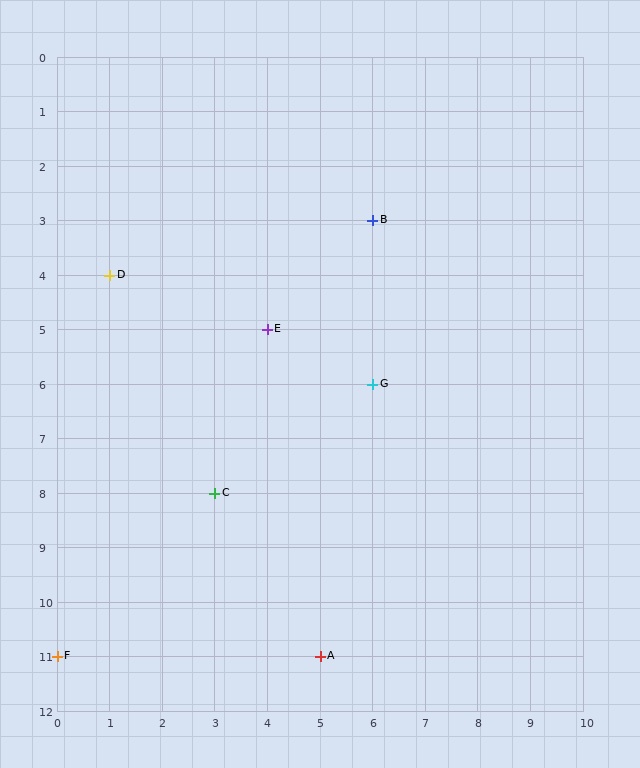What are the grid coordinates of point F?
Point F is at grid coordinates (0, 11).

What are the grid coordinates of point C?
Point C is at grid coordinates (3, 8).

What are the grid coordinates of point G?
Point G is at grid coordinates (6, 6).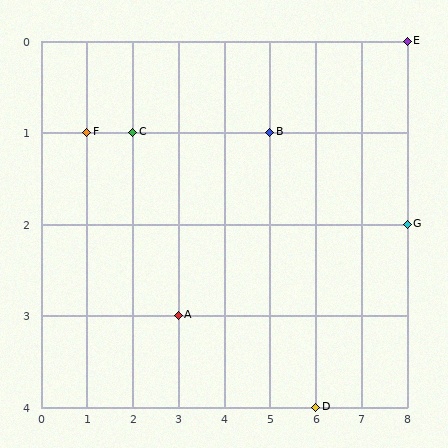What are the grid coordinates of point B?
Point B is at grid coordinates (5, 1).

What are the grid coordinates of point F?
Point F is at grid coordinates (1, 1).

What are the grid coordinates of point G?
Point G is at grid coordinates (8, 2).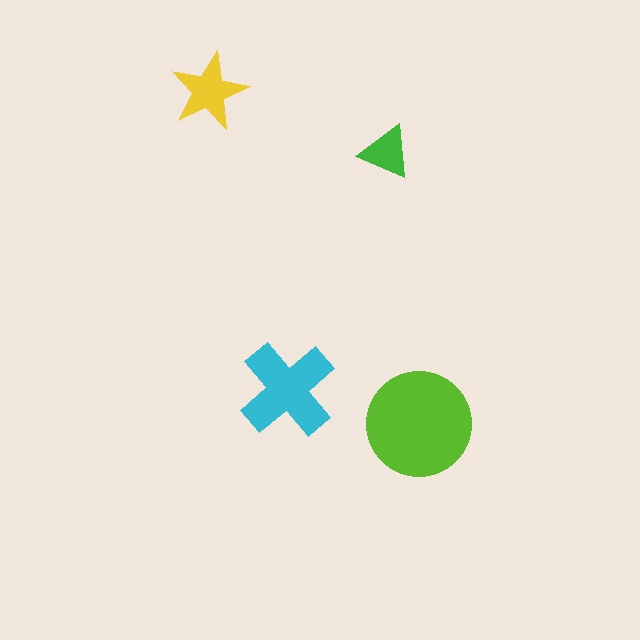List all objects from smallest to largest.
The green triangle, the yellow star, the cyan cross, the lime circle.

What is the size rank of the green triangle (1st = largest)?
4th.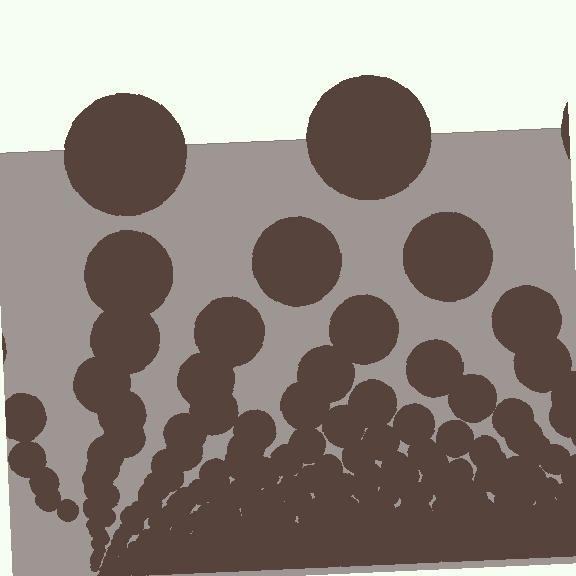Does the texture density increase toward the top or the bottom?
Density increases toward the bottom.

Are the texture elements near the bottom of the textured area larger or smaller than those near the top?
Smaller. The gradient is inverted — elements near the bottom are smaller and denser.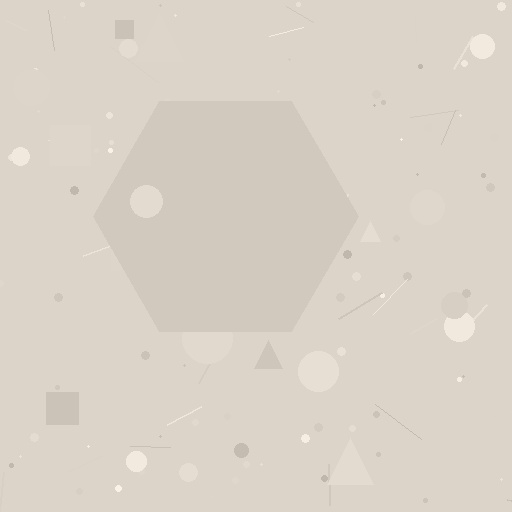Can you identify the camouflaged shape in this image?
The camouflaged shape is a hexagon.